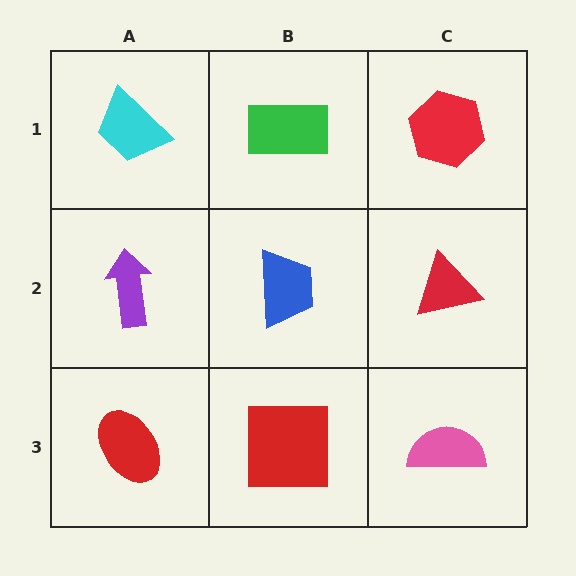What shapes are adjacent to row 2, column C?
A red hexagon (row 1, column C), a pink semicircle (row 3, column C), a blue trapezoid (row 2, column B).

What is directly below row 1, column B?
A blue trapezoid.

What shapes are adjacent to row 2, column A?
A cyan trapezoid (row 1, column A), a red ellipse (row 3, column A), a blue trapezoid (row 2, column B).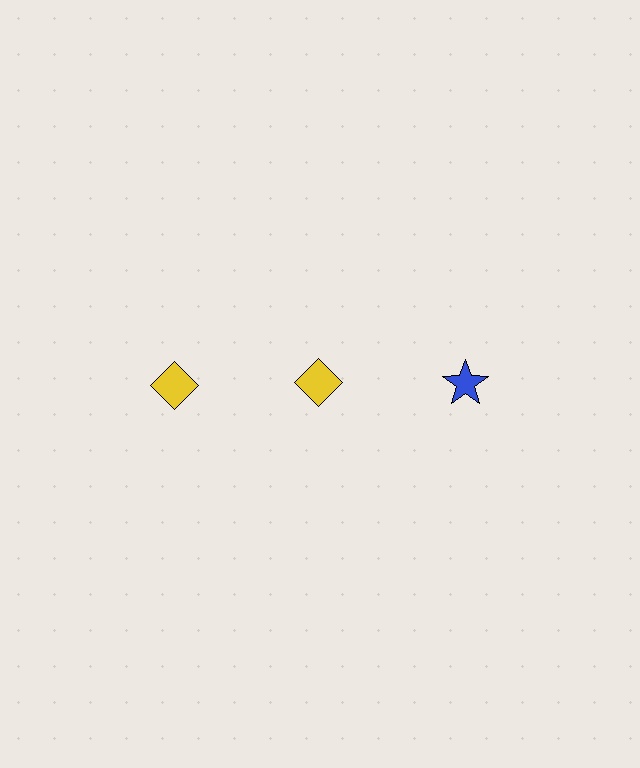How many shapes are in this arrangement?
There are 3 shapes arranged in a grid pattern.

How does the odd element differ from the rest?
It differs in both color (blue instead of yellow) and shape (star instead of diamond).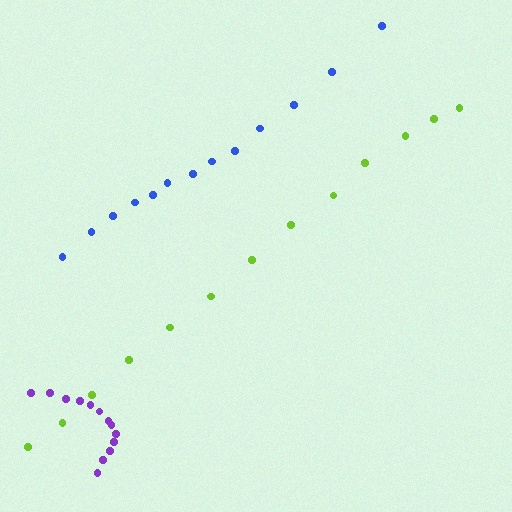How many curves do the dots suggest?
There are 3 distinct paths.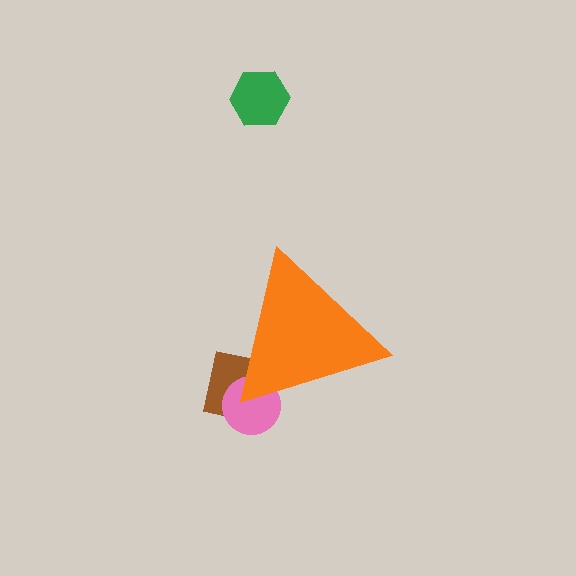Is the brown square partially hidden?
Yes, the brown square is partially hidden behind the orange triangle.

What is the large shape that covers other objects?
An orange triangle.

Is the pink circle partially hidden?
Yes, the pink circle is partially hidden behind the orange triangle.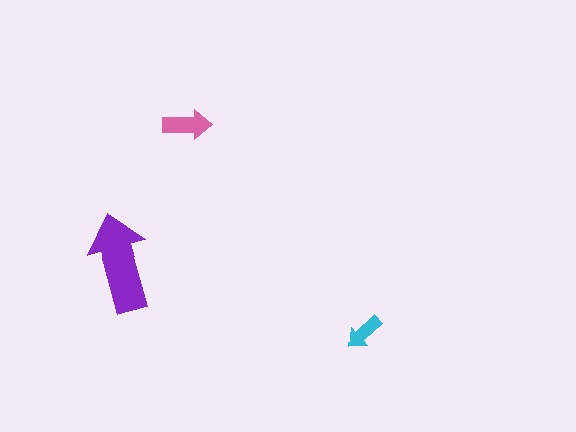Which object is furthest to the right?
The cyan arrow is rightmost.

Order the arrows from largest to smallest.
the purple one, the pink one, the cyan one.